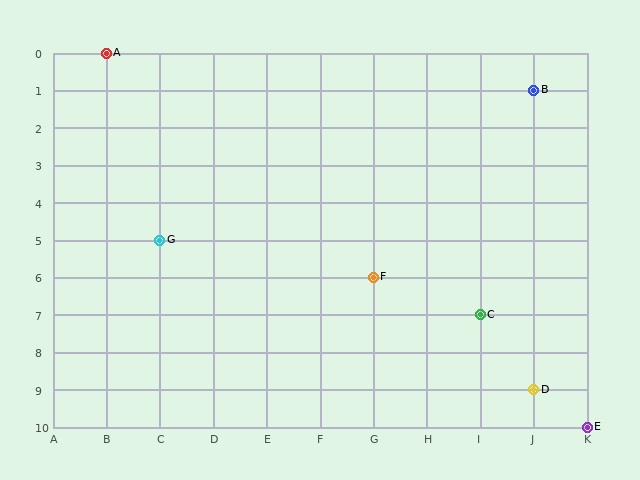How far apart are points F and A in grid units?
Points F and A are 5 columns and 6 rows apart (about 7.8 grid units diagonally).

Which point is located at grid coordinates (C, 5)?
Point G is at (C, 5).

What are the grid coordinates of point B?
Point B is at grid coordinates (J, 1).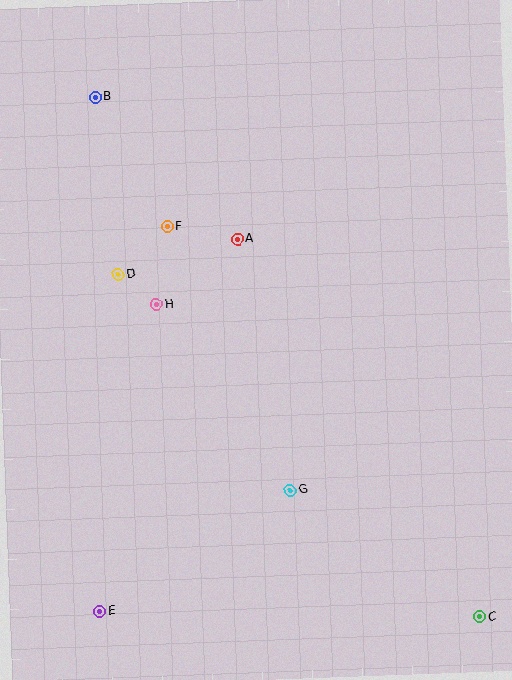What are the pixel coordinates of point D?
Point D is at (118, 274).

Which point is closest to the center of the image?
Point A at (237, 239) is closest to the center.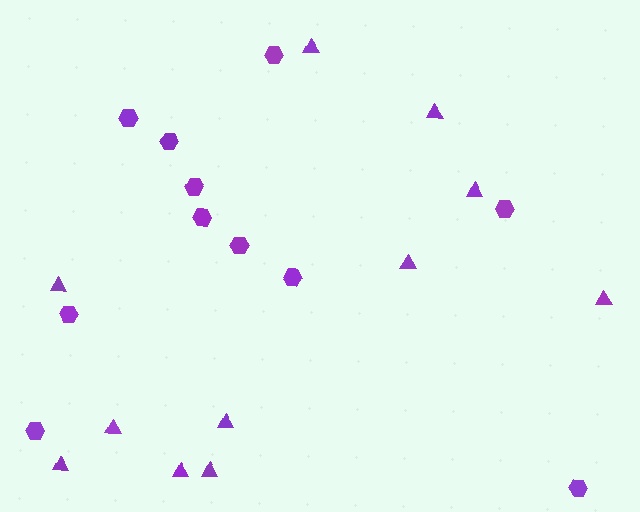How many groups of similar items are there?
There are 2 groups: one group of triangles (11) and one group of hexagons (11).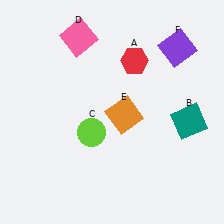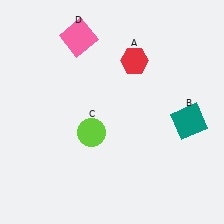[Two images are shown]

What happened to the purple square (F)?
The purple square (F) was removed in Image 2. It was in the top-right area of Image 1.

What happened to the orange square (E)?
The orange square (E) was removed in Image 2. It was in the bottom-right area of Image 1.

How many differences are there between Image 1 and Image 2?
There are 2 differences between the two images.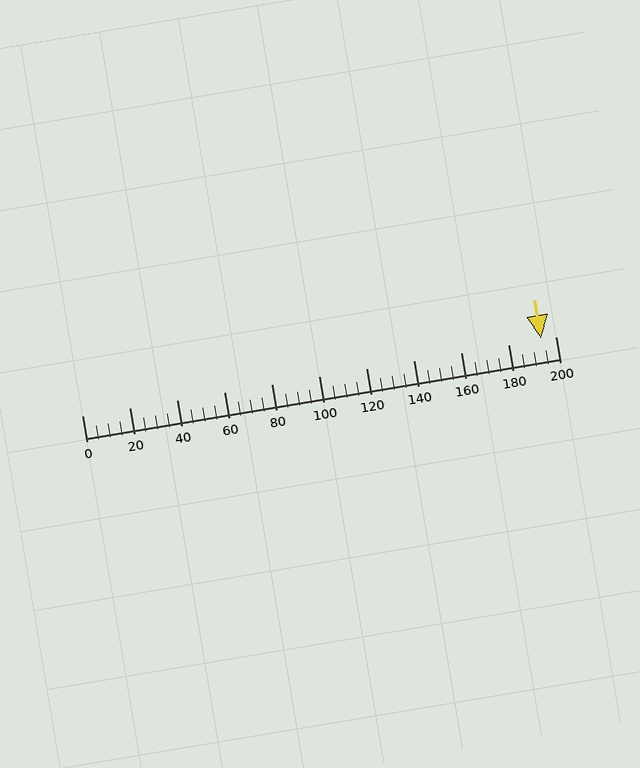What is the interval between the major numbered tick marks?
The major tick marks are spaced 20 units apart.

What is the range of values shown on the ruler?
The ruler shows values from 0 to 200.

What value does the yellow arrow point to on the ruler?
The yellow arrow points to approximately 194.